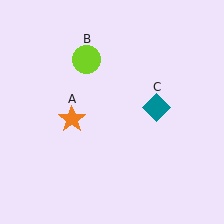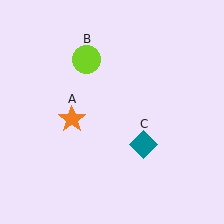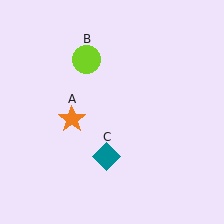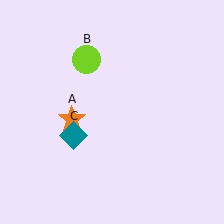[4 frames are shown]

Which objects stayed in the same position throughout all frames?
Orange star (object A) and lime circle (object B) remained stationary.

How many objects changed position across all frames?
1 object changed position: teal diamond (object C).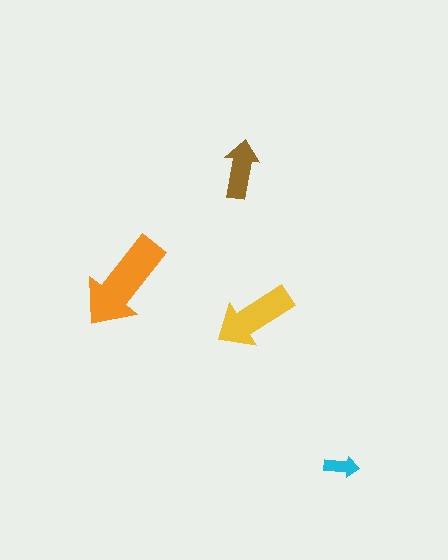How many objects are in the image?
There are 4 objects in the image.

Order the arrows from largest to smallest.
the orange one, the yellow one, the brown one, the cyan one.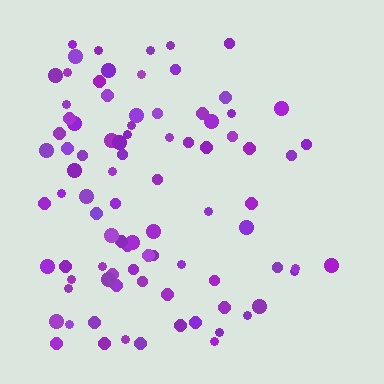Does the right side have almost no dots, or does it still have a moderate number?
Still a moderate number, just noticeably fewer than the left.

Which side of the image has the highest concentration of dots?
The left.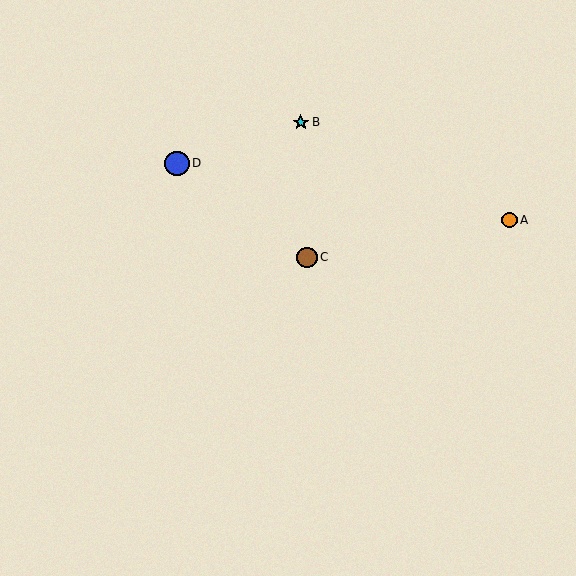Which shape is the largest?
The blue circle (labeled D) is the largest.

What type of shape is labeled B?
Shape B is a cyan star.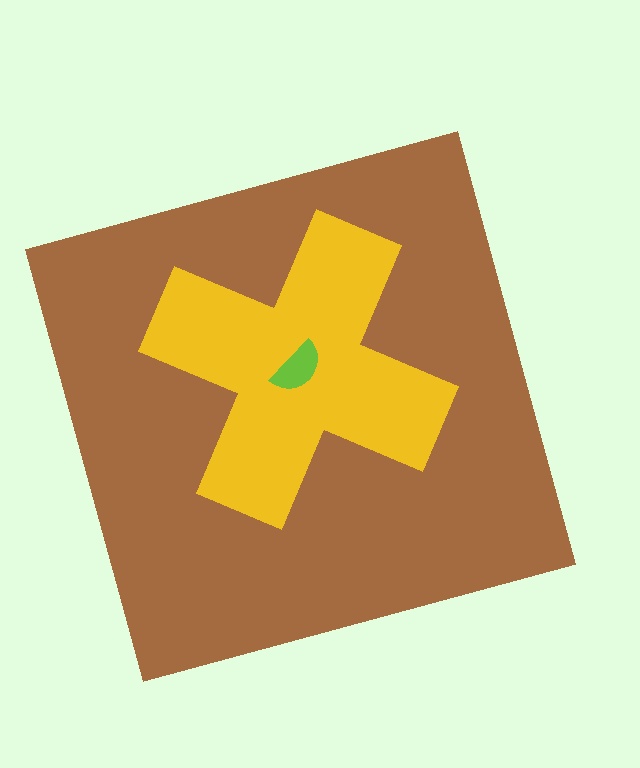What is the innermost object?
The lime semicircle.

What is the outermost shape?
The brown square.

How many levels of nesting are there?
3.